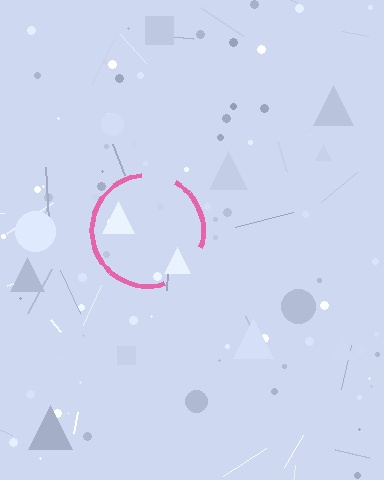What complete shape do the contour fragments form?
The contour fragments form a circle.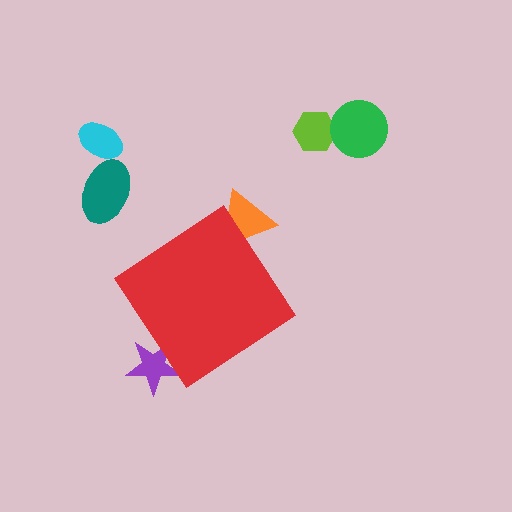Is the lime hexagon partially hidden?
No, the lime hexagon is fully visible.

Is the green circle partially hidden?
No, the green circle is fully visible.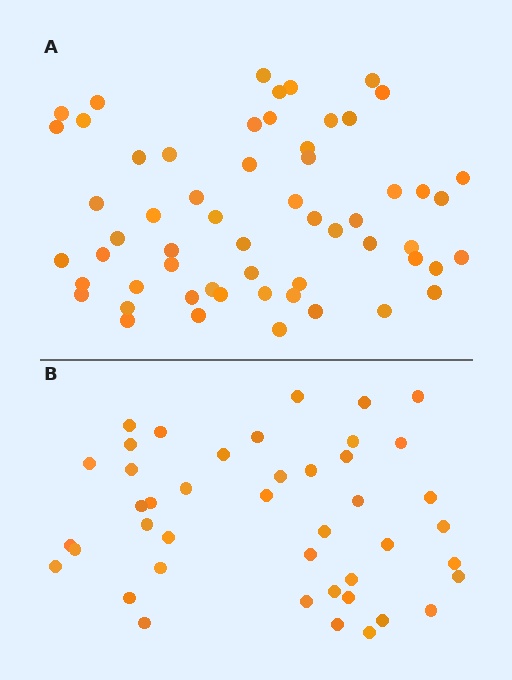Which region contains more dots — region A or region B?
Region A (the top region) has more dots.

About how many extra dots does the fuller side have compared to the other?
Region A has approximately 15 more dots than region B.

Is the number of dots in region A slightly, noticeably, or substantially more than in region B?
Region A has noticeably more, but not dramatically so. The ratio is roughly 1.3 to 1.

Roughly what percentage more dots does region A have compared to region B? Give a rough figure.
About 35% more.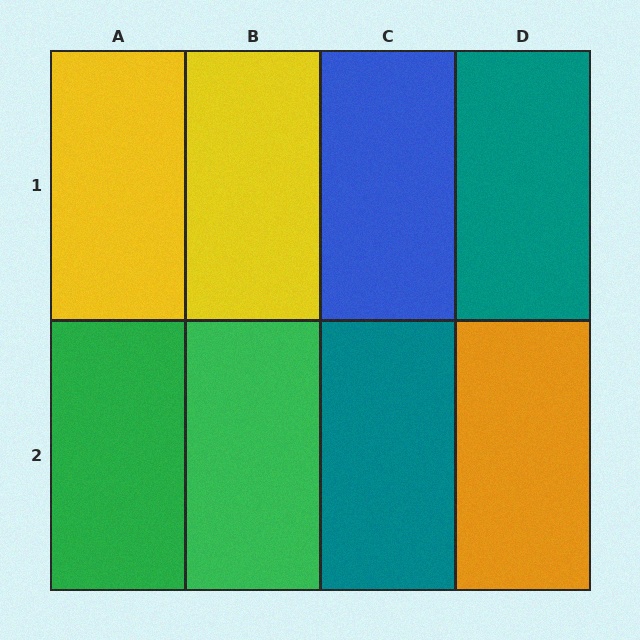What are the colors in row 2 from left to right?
Green, green, teal, orange.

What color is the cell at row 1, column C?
Blue.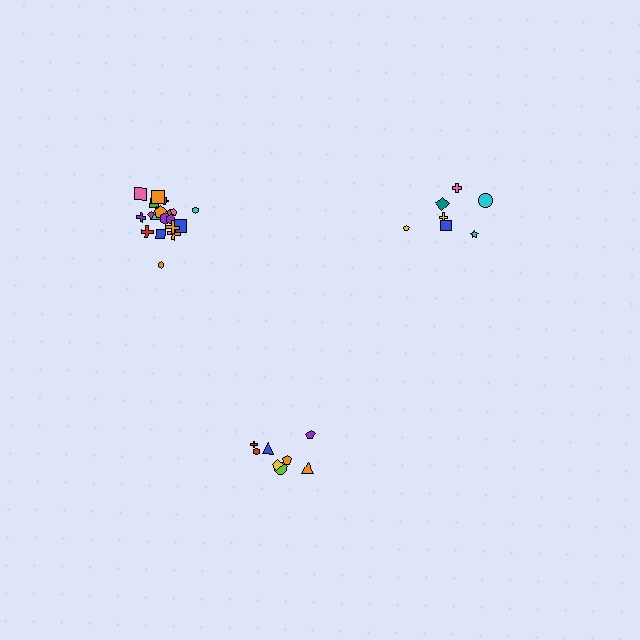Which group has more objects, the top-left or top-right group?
The top-left group.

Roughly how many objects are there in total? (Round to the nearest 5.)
Roughly 35 objects in total.